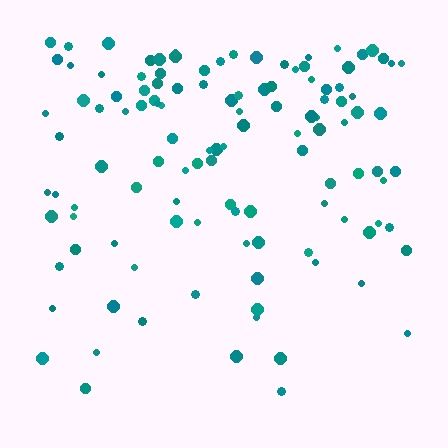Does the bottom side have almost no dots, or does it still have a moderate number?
Still a moderate number, just noticeably fewer than the top.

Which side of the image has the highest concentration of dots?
The top.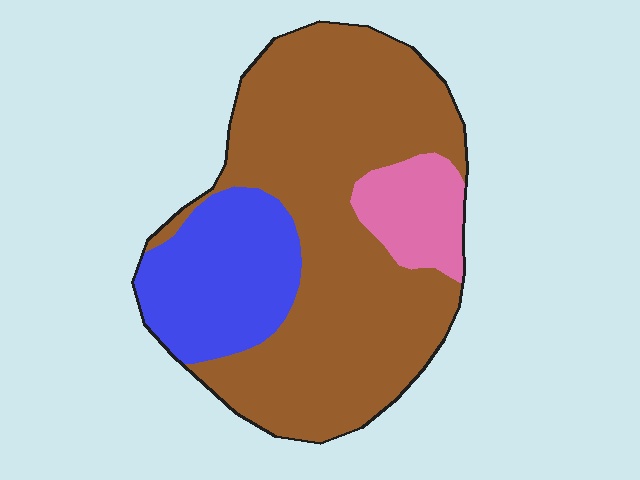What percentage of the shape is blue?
Blue takes up about one fifth (1/5) of the shape.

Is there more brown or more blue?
Brown.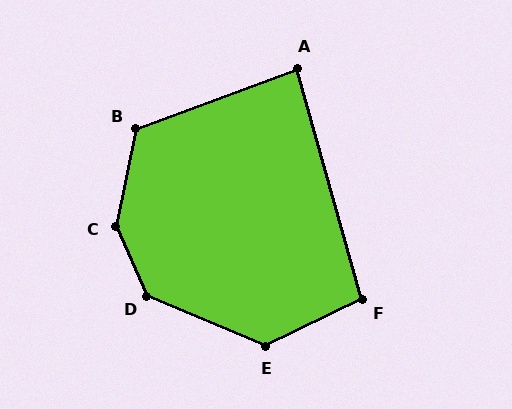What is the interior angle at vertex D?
Approximately 137 degrees (obtuse).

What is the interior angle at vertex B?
Approximately 122 degrees (obtuse).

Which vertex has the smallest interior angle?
A, at approximately 85 degrees.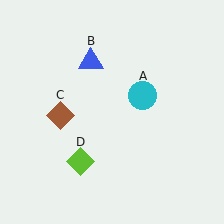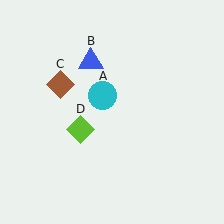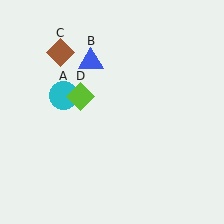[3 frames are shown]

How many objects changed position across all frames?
3 objects changed position: cyan circle (object A), brown diamond (object C), lime diamond (object D).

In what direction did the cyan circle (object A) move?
The cyan circle (object A) moved left.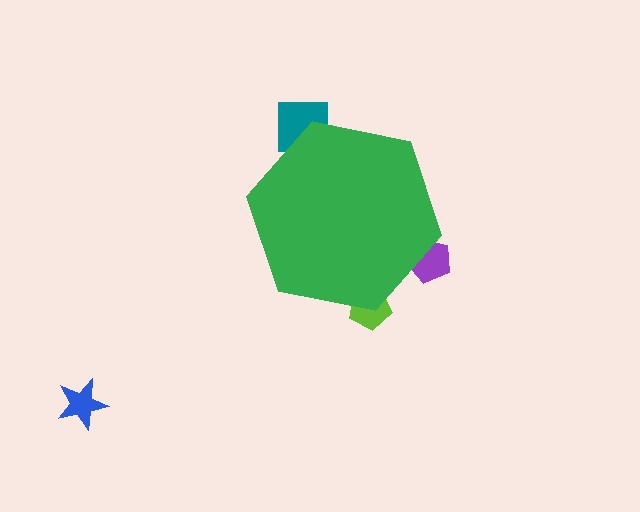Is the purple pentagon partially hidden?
Yes, the purple pentagon is partially hidden behind the green hexagon.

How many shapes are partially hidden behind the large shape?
3 shapes are partially hidden.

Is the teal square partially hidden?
Yes, the teal square is partially hidden behind the green hexagon.